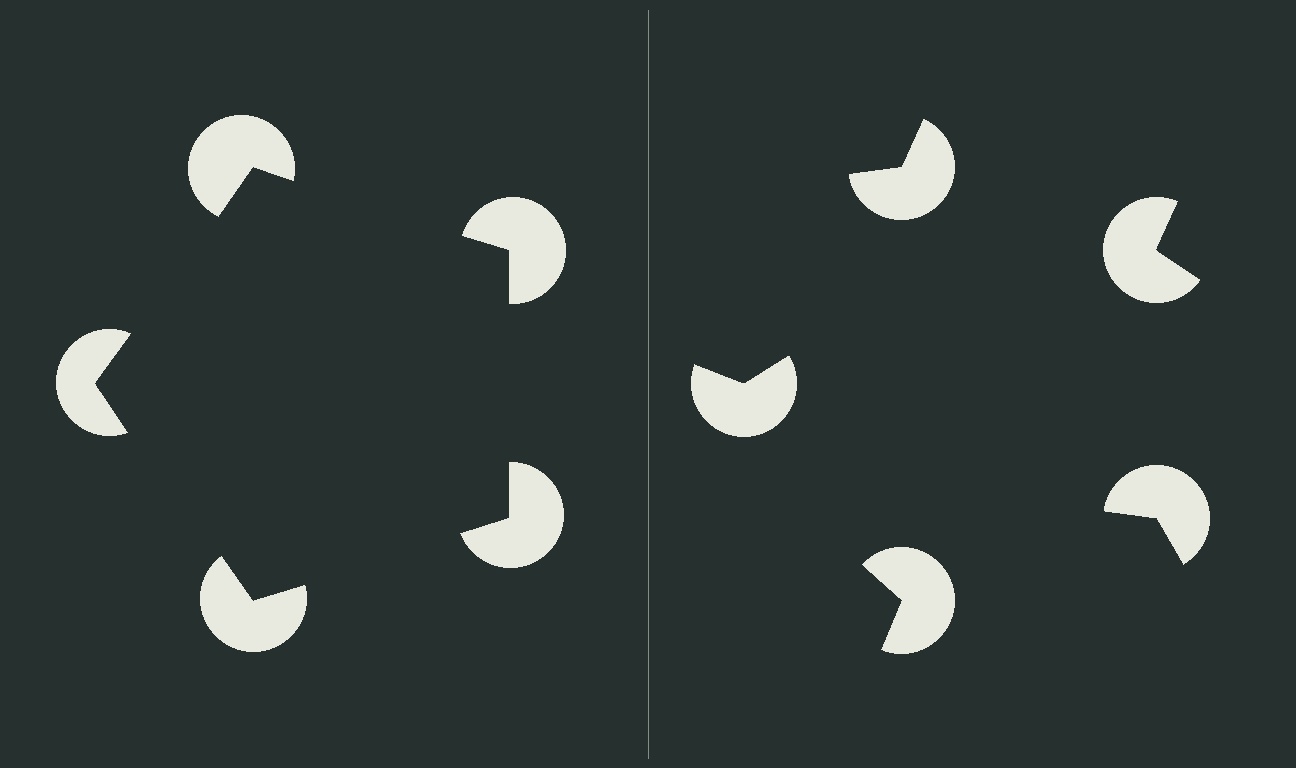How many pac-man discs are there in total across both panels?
10 — 5 on each side.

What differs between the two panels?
The pac-man discs are positioned identically on both sides; only the wedge orientations differ. On the left they align to a pentagon; on the right they are misaligned.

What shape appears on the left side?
An illusory pentagon.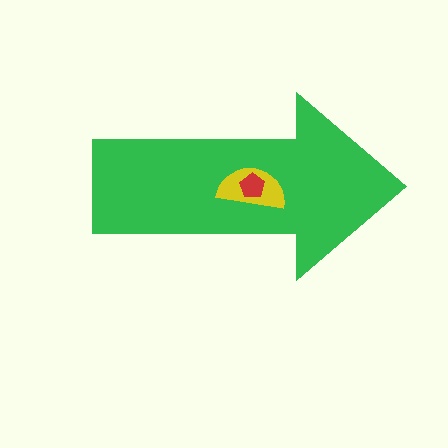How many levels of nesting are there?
3.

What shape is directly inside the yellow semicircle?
The red pentagon.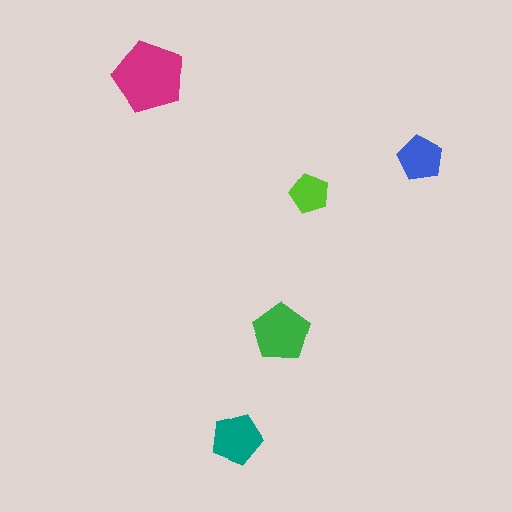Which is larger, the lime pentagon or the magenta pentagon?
The magenta one.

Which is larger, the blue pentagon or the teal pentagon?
The teal one.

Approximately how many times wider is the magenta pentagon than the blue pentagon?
About 1.5 times wider.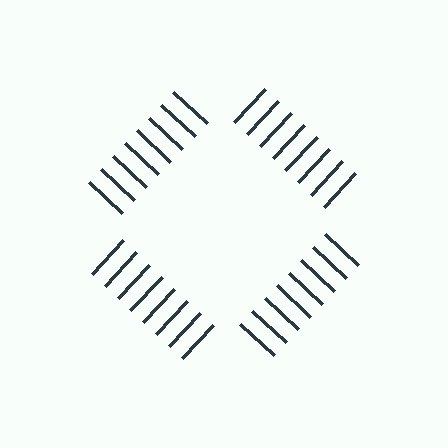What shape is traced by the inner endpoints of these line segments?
An illusory square — the line segments terminate on its edges but no continuous stroke is drawn.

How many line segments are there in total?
32 — 8 along each of the 4 edges.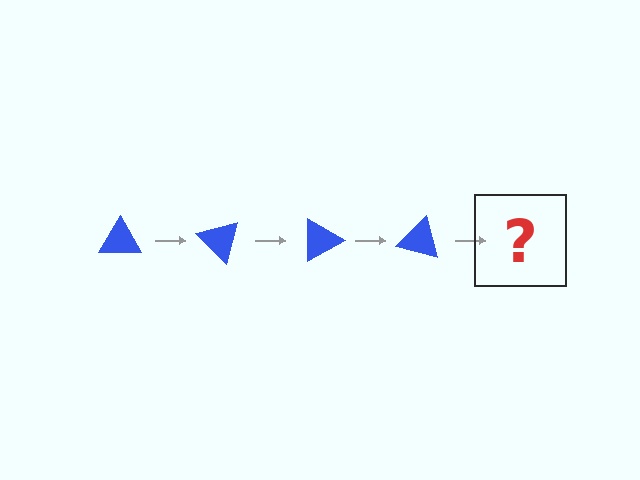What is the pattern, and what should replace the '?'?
The pattern is that the triangle rotates 45 degrees each step. The '?' should be a blue triangle rotated 180 degrees.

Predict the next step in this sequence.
The next step is a blue triangle rotated 180 degrees.